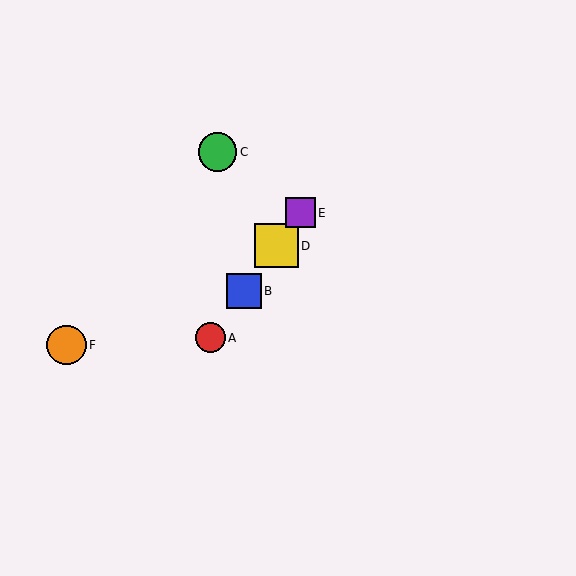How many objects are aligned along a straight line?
4 objects (A, B, D, E) are aligned along a straight line.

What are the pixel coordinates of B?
Object B is at (244, 291).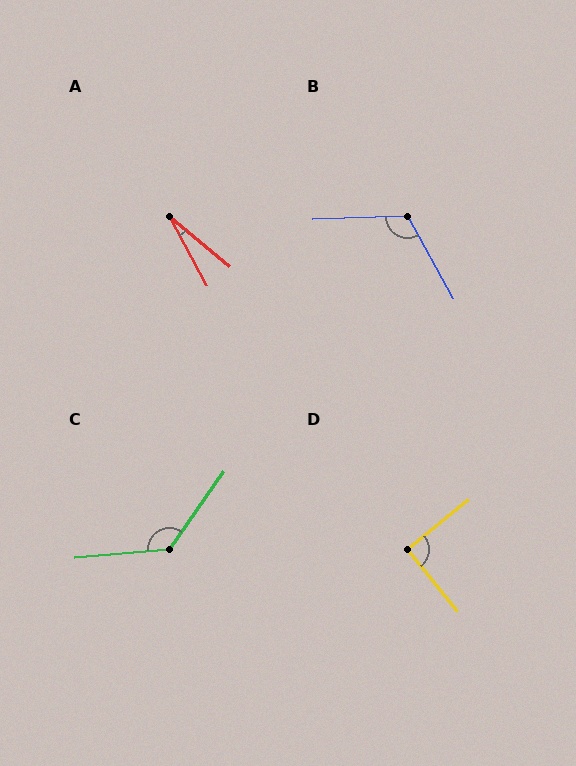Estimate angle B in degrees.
Approximately 117 degrees.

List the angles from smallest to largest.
A (21°), D (90°), B (117°), C (130°).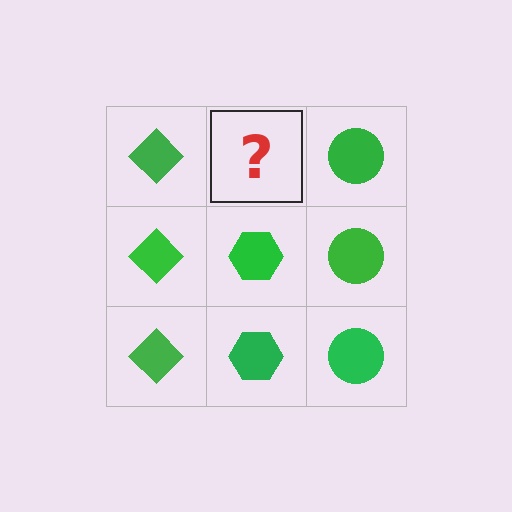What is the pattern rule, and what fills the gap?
The rule is that each column has a consistent shape. The gap should be filled with a green hexagon.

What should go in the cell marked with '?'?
The missing cell should contain a green hexagon.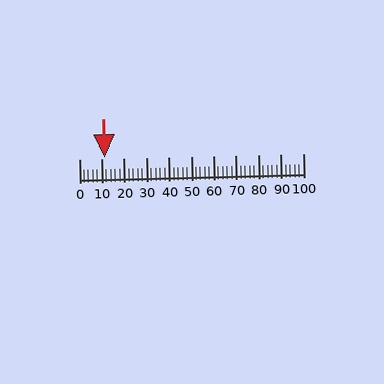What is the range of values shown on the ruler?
The ruler shows values from 0 to 100.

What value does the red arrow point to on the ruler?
The red arrow points to approximately 11.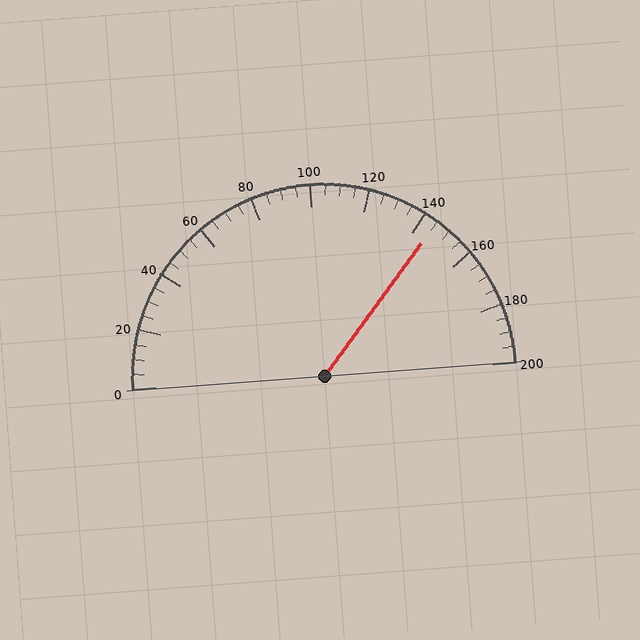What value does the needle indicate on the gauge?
The needle indicates approximately 145.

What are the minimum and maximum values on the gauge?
The gauge ranges from 0 to 200.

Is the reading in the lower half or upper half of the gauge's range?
The reading is in the upper half of the range (0 to 200).